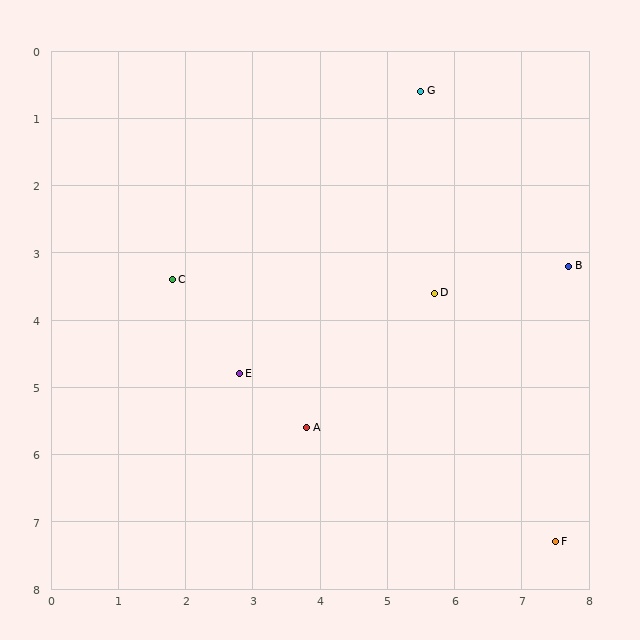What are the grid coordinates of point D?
Point D is at approximately (5.7, 3.6).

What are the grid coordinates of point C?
Point C is at approximately (1.8, 3.4).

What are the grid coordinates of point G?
Point G is at approximately (5.5, 0.6).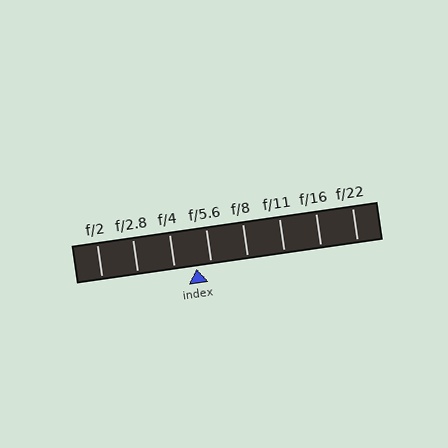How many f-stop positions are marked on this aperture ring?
There are 8 f-stop positions marked.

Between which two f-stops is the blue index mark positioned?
The index mark is between f/4 and f/5.6.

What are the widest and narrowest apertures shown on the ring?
The widest aperture shown is f/2 and the narrowest is f/22.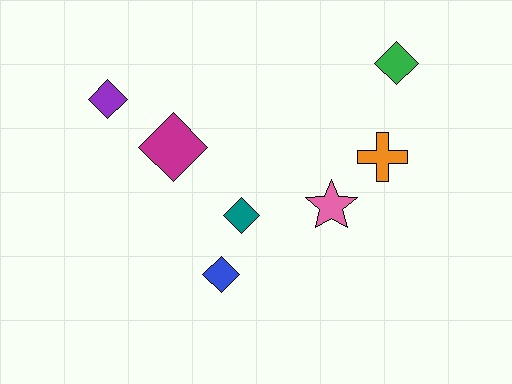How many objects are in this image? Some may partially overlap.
There are 7 objects.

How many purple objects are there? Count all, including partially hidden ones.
There is 1 purple object.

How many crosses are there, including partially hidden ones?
There is 1 cross.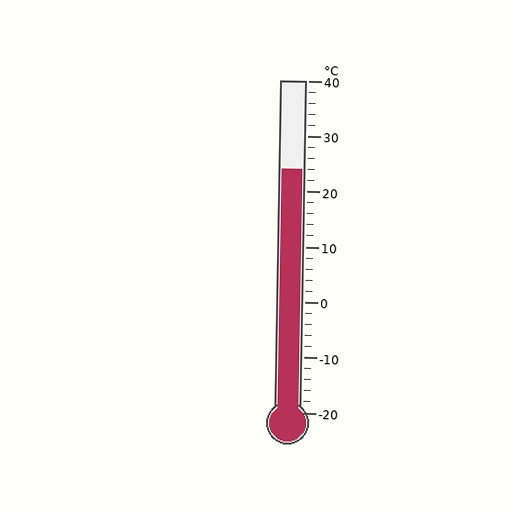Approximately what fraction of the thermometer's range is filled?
The thermometer is filled to approximately 75% of its range.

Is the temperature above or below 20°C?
The temperature is above 20°C.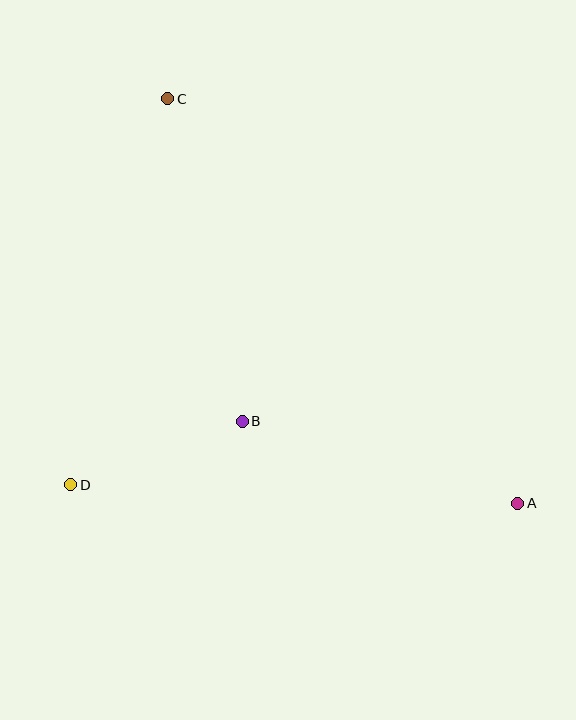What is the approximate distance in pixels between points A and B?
The distance between A and B is approximately 287 pixels.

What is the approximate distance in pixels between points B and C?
The distance between B and C is approximately 331 pixels.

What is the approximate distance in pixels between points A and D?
The distance between A and D is approximately 447 pixels.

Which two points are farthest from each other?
Points A and C are farthest from each other.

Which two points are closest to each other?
Points B and D are closest to each other.